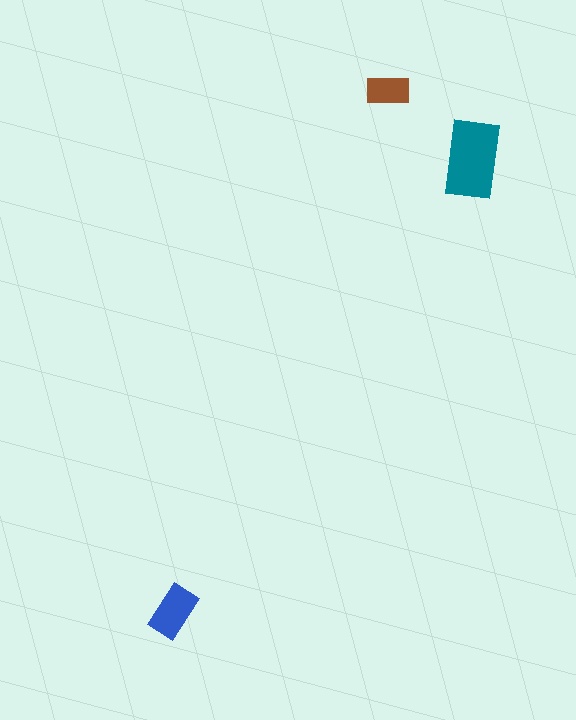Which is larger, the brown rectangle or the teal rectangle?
The teal one.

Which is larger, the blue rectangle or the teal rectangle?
The teal one.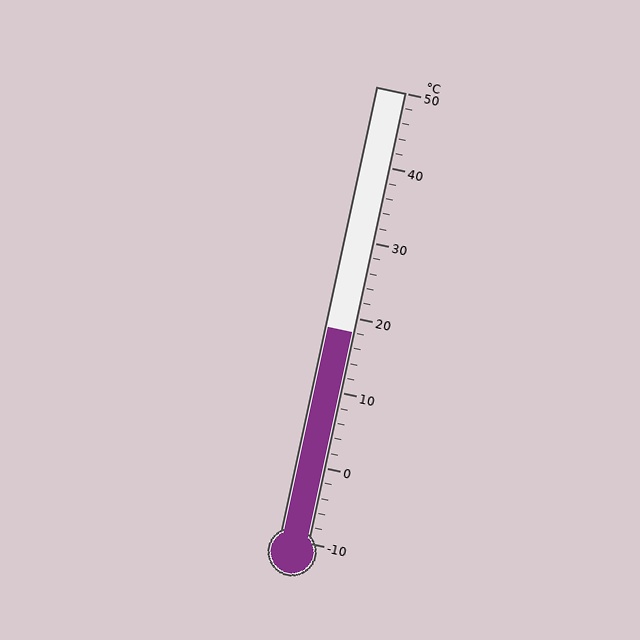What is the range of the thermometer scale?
The thermometer scale ranges from -10°C to 50°C.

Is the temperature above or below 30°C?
The temperature is below 30°C.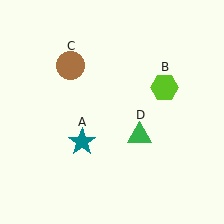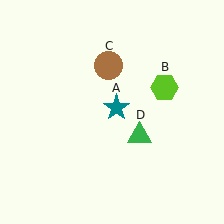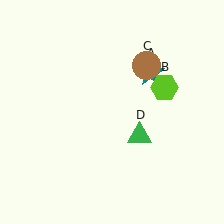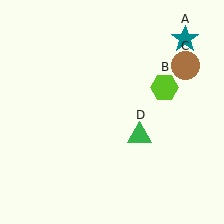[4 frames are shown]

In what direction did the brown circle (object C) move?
The brown circle (object C) moved right.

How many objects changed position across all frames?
2 objects changed position: teal star (object A), brown circle (object C).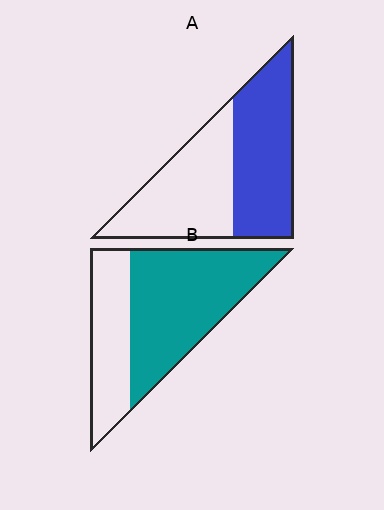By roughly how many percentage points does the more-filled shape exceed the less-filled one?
By roughly 15 percentage points (B over A).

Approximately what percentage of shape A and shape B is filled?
A is approximately 50% and B is approximately 65%.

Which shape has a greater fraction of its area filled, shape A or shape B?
Shape B.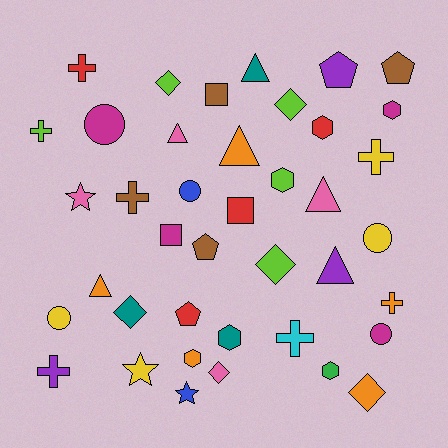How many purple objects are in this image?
There are 3 purple objects.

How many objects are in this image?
There are 40 objects.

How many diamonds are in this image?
There are 6 diamonds.